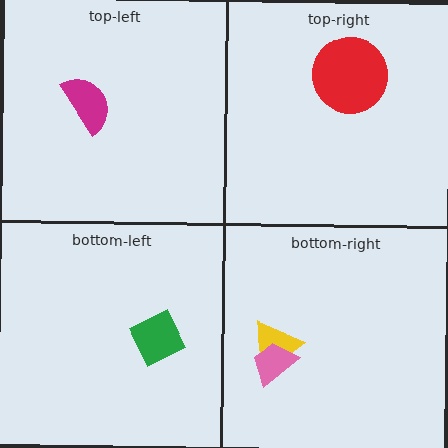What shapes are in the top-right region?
The red circle.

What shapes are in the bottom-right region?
The yellow triangle, the pink trapezoid.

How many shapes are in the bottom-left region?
1.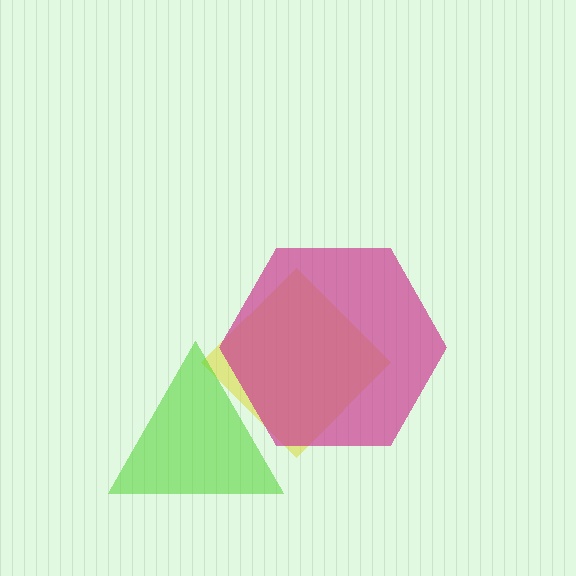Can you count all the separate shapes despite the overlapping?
Yes, there are 3 separate shapes.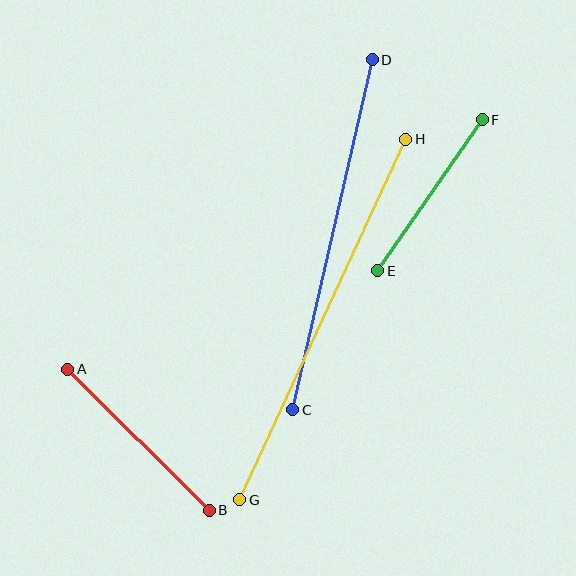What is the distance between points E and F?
The distance is approximately 184 pixels.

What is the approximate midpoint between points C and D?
The midpoint is at approximately (333, 235) pixels.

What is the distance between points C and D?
The distance is approximately 359 pixels.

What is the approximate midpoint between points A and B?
The midpoint is at approximately (138, 440) pixels.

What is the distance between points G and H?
The distance is approximately 397 pixels.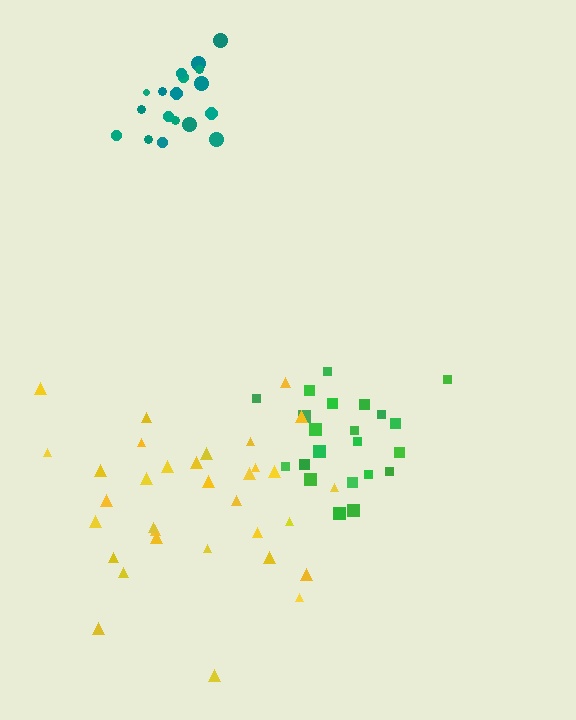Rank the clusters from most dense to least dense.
teal, green, yellow.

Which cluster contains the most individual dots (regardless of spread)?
Yellow (33).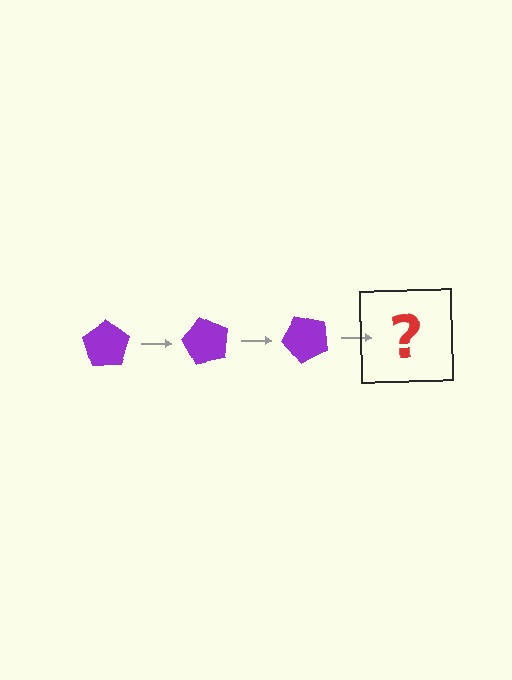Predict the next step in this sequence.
The next step is a purple pentagon rotated 180 degrees.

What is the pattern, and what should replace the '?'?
The pattern is that the pentagon rotates 60 degrees each step. The '?' should be a purple pentagon rotated 180 degrees.